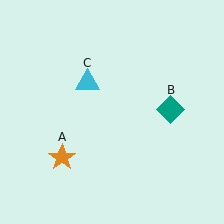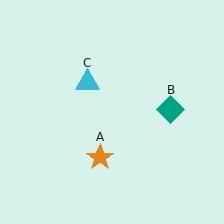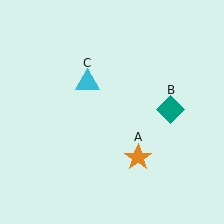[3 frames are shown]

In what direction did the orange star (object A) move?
The orange star (object A) moved right.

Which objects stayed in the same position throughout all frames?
Teal diamond (object B) and cyan triangle (object C) remained stationary.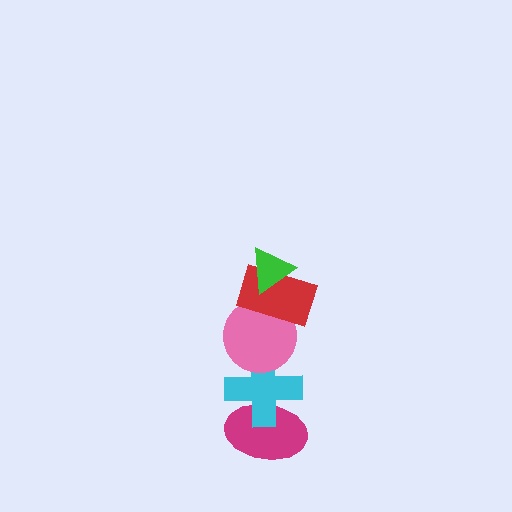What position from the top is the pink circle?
The pink circle is 3rd from the top.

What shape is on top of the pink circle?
The red rectangle is on top of the pink circle.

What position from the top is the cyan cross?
The cyan cross is 4th from the top.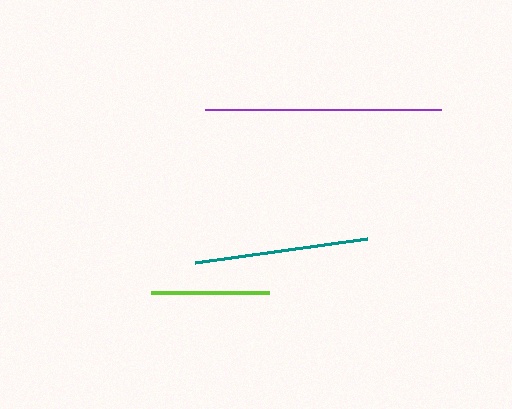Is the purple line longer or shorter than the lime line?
The purple line is longer than the lime line.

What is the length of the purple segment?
The purple segment is approximately 237 pixels long.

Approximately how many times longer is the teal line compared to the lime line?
The teal line is approximately 1.5 times the length of the lime line.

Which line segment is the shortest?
The lime line is the shortest at approximately 117 pixels.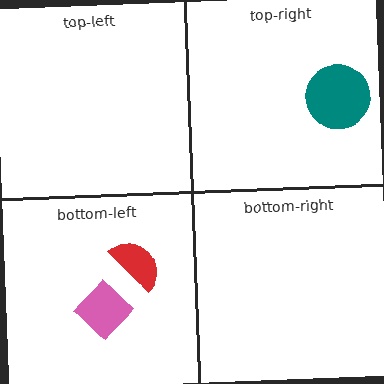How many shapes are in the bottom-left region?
2.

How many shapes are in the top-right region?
1.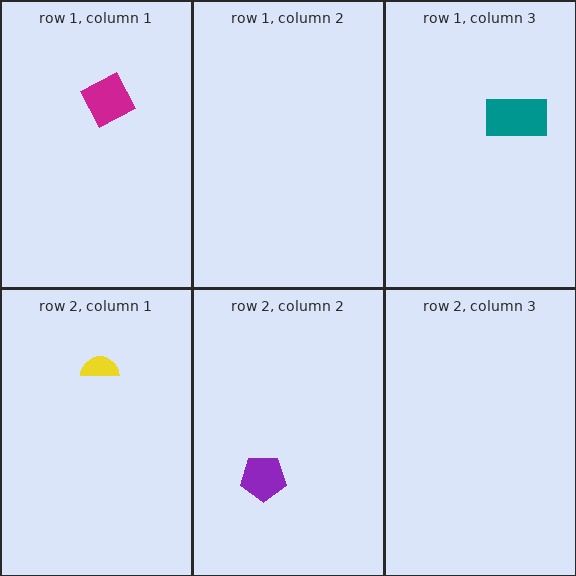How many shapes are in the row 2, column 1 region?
1.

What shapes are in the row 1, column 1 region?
The magenta square.